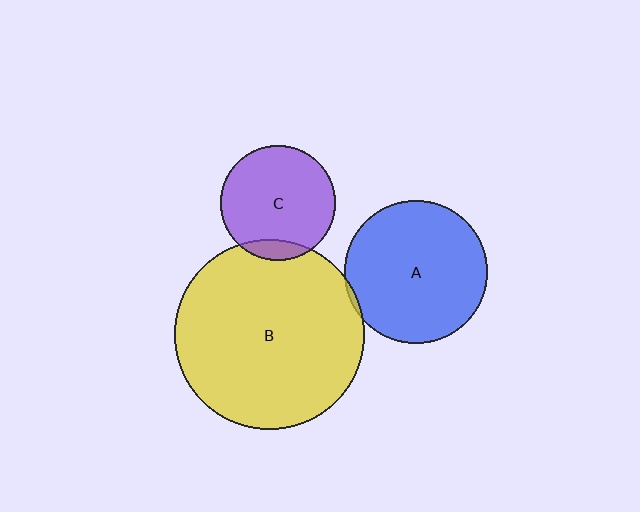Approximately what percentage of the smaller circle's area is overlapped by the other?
Approximately 5%.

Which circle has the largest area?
Circle B (yellow).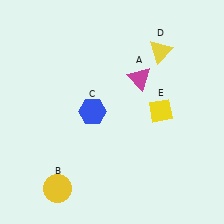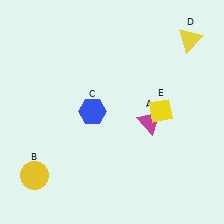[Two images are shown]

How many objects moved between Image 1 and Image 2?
3 objects moved between the two images.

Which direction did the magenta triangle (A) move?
The magenta triangle (A) moved down.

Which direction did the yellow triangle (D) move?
The yellow triangle (D) moved right.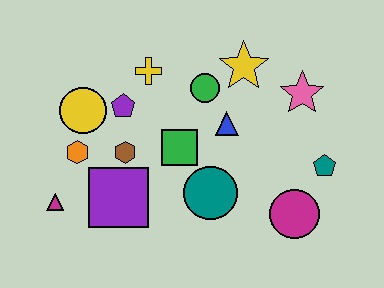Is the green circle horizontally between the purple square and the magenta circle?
Yes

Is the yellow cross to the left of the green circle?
Yes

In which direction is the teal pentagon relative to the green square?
The teal pentagon is to the right of the green square.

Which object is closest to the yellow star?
The green circle is closest to the yellow star.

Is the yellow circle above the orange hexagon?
Yes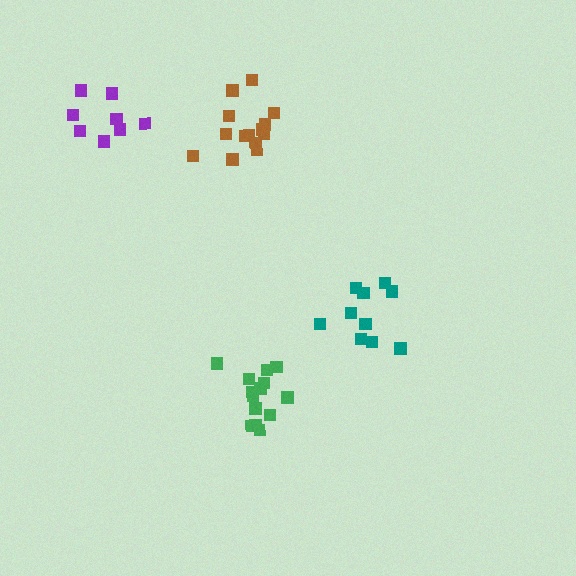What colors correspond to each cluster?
The clusters are colored: purple, teal, brown, green.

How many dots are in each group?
Group 1: 8 dots, Group 2: 10 dots, Group 3: 14 dots, Group 4: 14 dots (46 total).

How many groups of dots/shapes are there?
There are 4 groups.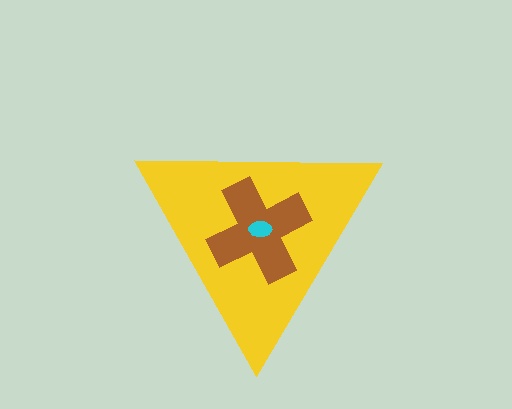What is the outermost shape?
The yellow triangle.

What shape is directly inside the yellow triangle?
The brown cross.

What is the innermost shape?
The cyan ellipse.